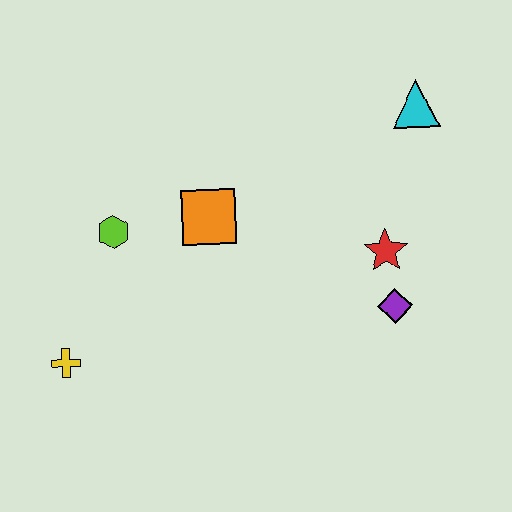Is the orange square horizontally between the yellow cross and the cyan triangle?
Yes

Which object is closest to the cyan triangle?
The red star is closest to the cyan triangle.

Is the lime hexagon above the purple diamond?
Yes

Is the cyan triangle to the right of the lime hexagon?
Yes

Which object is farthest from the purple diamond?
The yellow cross is farthest from the purple diamond.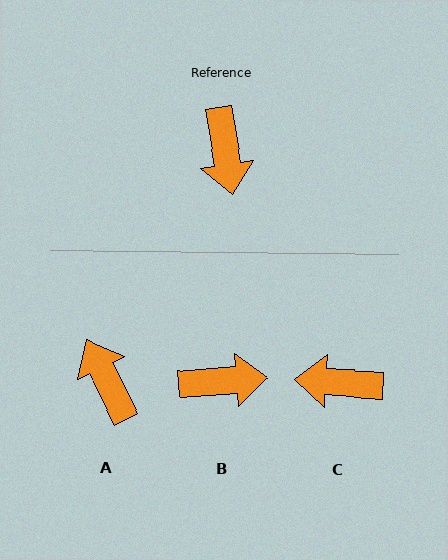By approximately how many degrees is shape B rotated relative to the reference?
Approximately 85 degrees counter-clockwise.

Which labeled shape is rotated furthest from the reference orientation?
A, about 162 degrees away.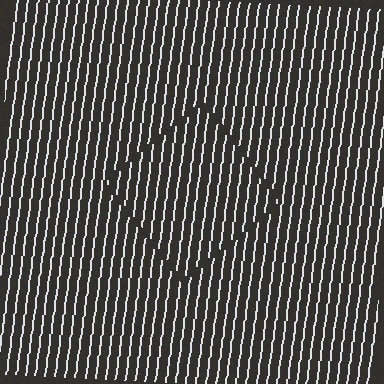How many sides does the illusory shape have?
4 sides — the line-ends trace a square.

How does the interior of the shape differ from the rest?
The interior of the shape contains the same grating, shifted by half a period — the contour is defined by the phase discontinuity where line-ends from the inner and outer gratings abut.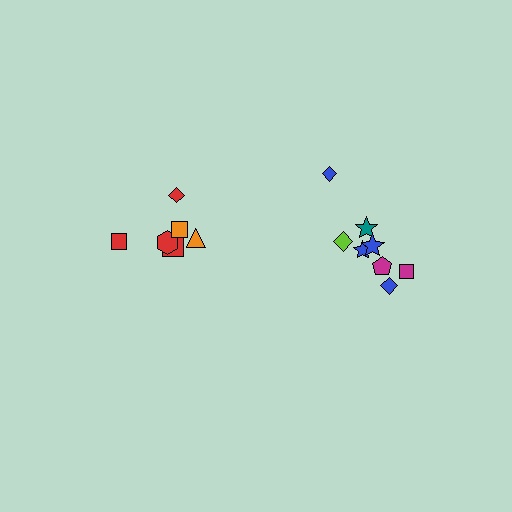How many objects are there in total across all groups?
There are 14 objects.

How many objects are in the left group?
There are 6 objects.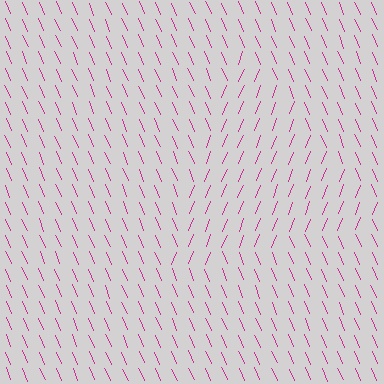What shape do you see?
I see a triangle.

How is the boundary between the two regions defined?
The boundary is defined purely by a change in line orientation (approximately 45 degrees difference). All lines are the same color and thickness.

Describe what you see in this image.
The image is filled with small magenta line segments. A triangle region in the image has lines oriented differently from the surrounding lines, creating a visible texture boundary.